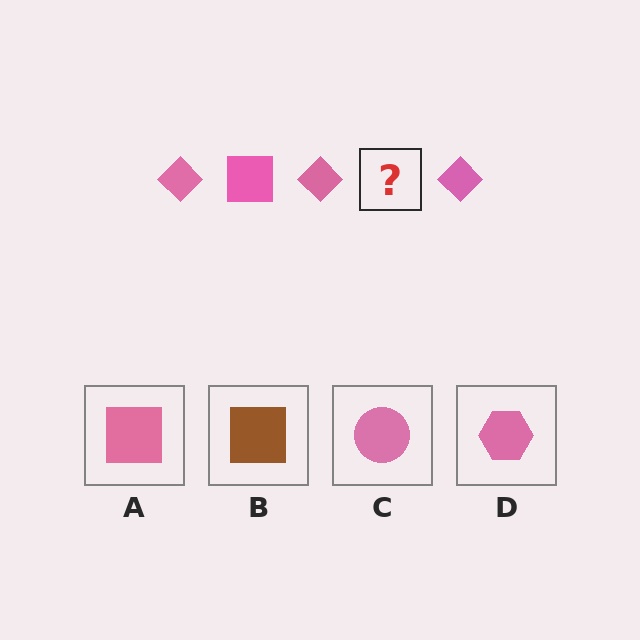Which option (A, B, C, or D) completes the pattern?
A.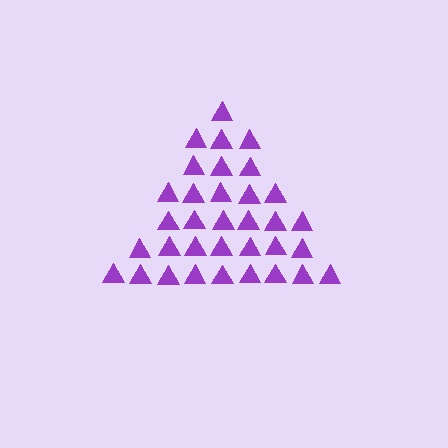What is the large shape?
The large shape is a triangle.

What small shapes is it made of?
It is made of small triangles.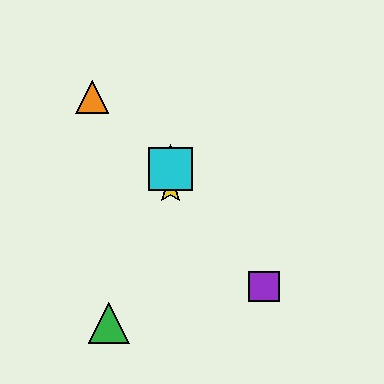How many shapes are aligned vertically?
4 shapes (the red star, the blue star, the yellow star, the cyan square) are aligned vertically.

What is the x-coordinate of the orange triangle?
The orange triangle is at x≈92.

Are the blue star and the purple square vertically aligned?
No, the blue star is at x≈170 and the purple square is at x≈264.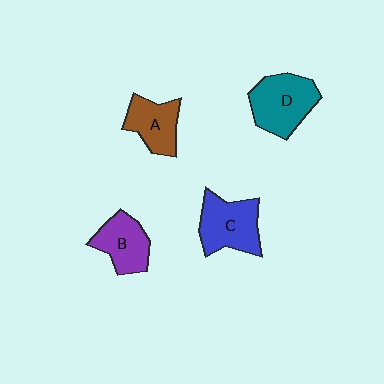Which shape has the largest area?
Shape D (teal).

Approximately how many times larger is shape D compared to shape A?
Approximately 1.4 times.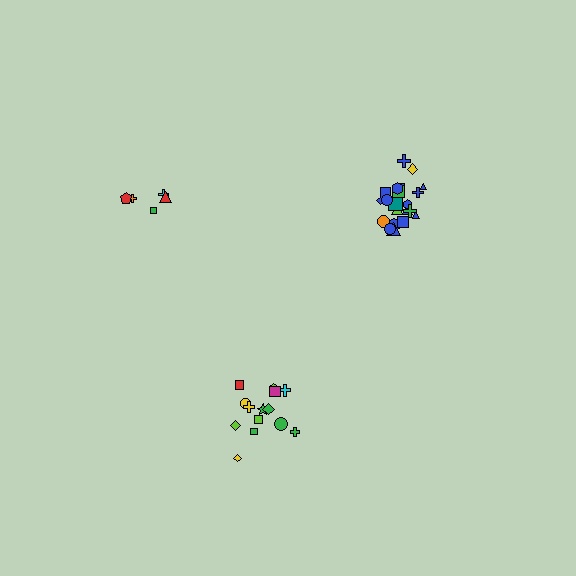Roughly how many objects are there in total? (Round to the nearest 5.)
Roughly 40 objects in total.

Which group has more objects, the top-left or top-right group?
The top-right group.